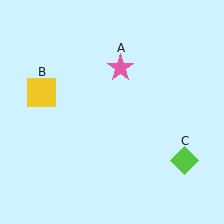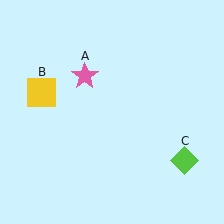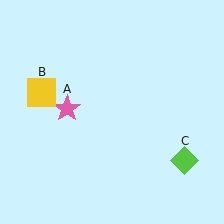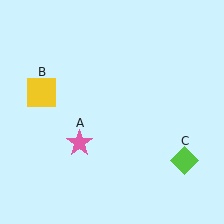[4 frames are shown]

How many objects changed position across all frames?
1 object changed position: pink star (object A).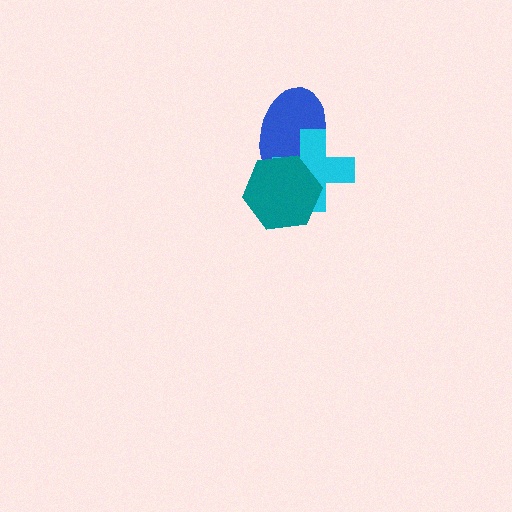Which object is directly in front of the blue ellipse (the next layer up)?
The cyan cross is directly in front of the blue ellipse.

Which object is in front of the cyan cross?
The teal hexagon is in front of the cyan cross.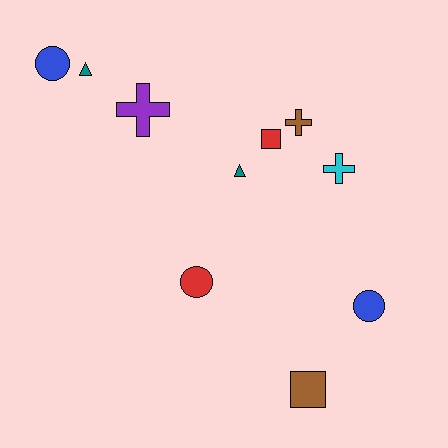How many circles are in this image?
There are 3 circles.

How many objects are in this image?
There are 10 objects.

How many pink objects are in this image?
There are no pink objects.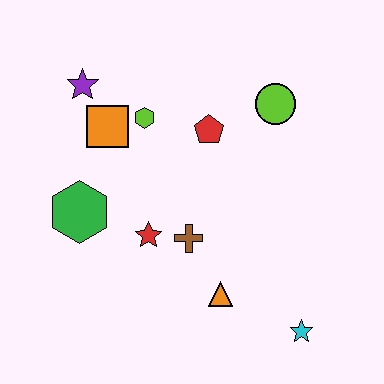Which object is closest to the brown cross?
The red star is closest to the brown cross.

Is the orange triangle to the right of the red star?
Yes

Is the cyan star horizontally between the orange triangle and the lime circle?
No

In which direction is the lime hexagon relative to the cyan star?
The lime hexagon is above the cyan star.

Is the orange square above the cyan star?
Yes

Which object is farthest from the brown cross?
The purple star is farthest from the brown cross.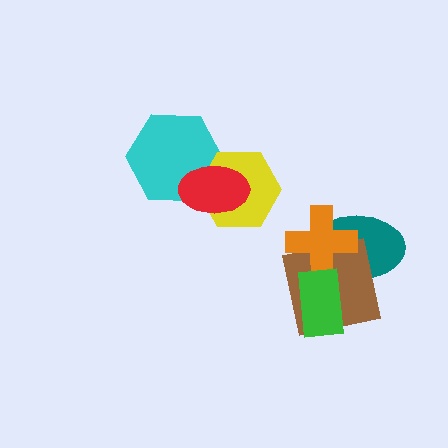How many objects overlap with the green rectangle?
3 objects overlap with the green rectangle.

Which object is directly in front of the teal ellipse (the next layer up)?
The brown square is directly in front of the teal ellipse.